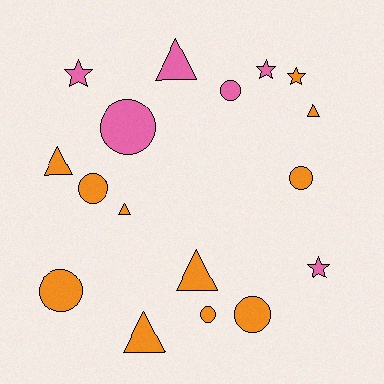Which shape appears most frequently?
Circle, with 7 objects.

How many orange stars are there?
There is 1 orange star.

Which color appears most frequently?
Orange, with 11 objects.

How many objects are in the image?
There are 17 objects.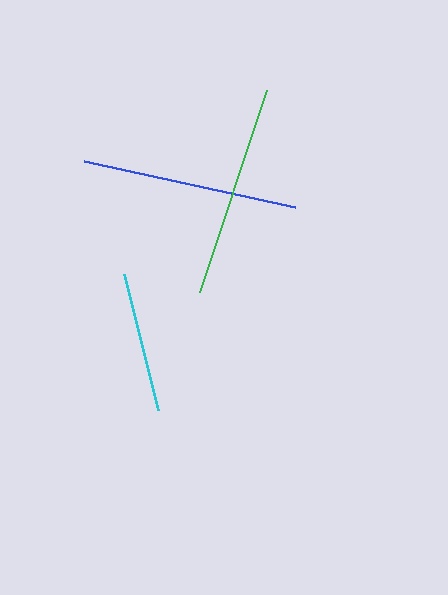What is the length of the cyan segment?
The cyan segment is approximately 140 pixels long.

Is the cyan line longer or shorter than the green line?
The green line is longer than the cyan line.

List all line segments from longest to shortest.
From longest to shortest: blue, green, cyan.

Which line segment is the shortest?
The cyan line is the shortest at approximately 140 pixels.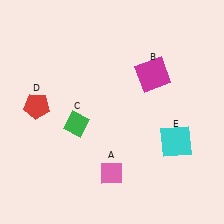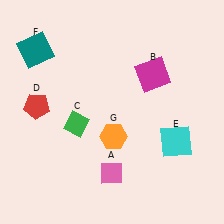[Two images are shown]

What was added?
A teal square (F), an orange hexagon (G) were added in Image 2.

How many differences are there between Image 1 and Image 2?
There are 2 differences between the two images.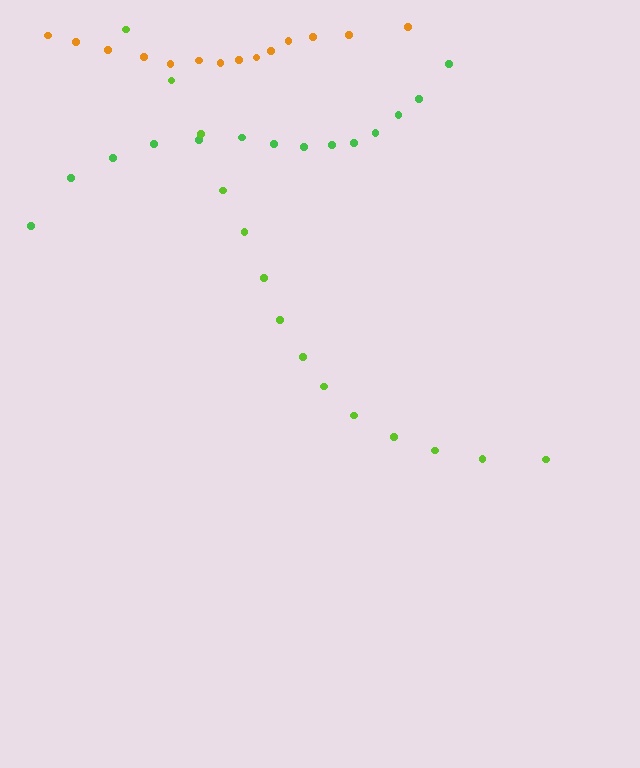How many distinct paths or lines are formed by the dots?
There are 3 distinct paths.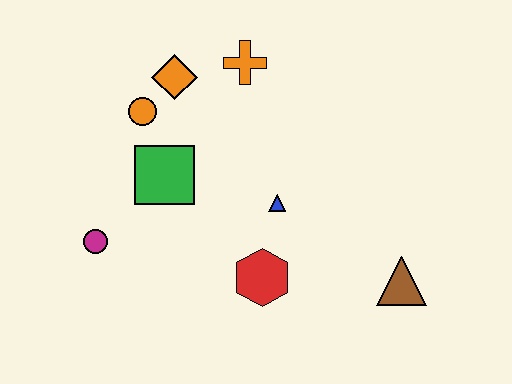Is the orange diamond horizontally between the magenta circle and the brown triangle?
Yes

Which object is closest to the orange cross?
The orange diamond is closest to the orange cross.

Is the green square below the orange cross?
Yes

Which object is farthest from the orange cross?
The brown triangle is farthest from the orange cross.